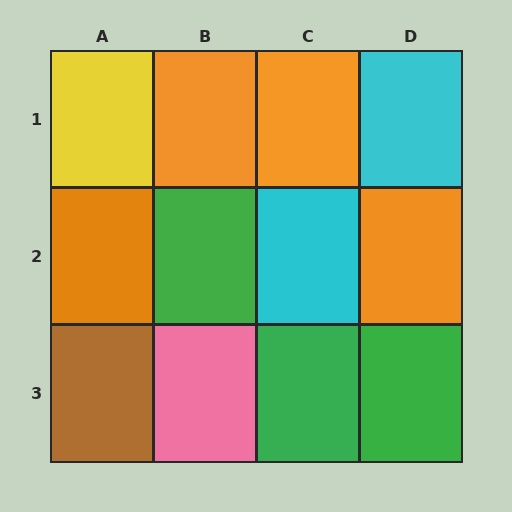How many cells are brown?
1 cell is brown.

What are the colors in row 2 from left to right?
Orange, green, cyan, orange.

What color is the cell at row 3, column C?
Green.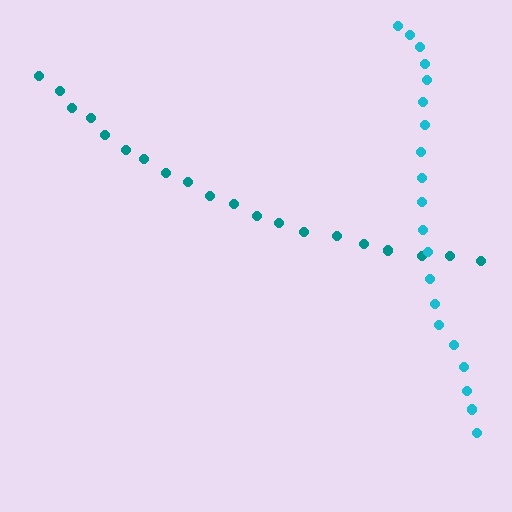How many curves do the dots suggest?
There are 2 distinct paths.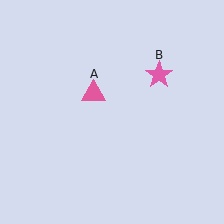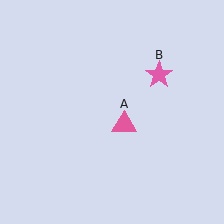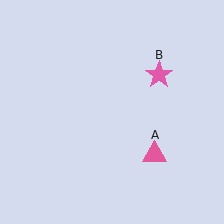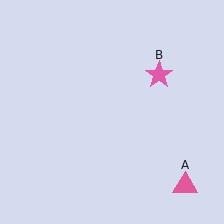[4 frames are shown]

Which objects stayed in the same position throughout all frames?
Pink star (object B) remained stationary.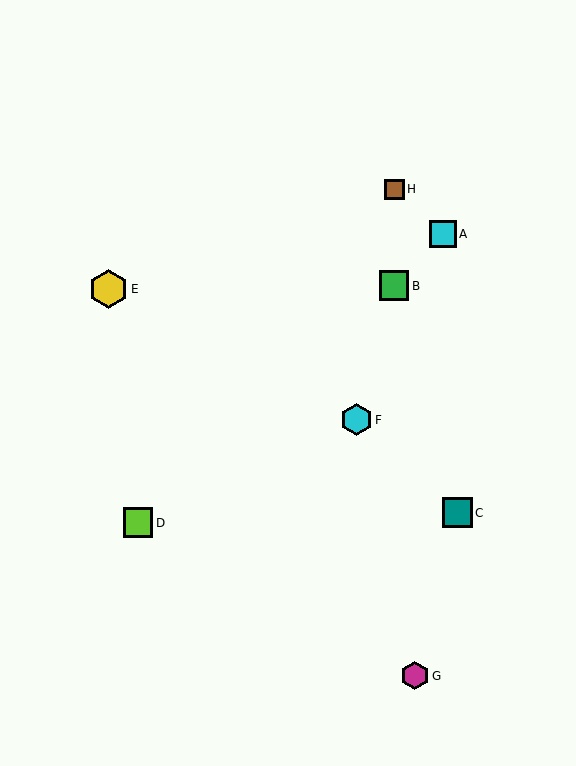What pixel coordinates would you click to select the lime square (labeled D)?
Click at (138, 523) to select the lime square D.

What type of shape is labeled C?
Shape C is a teal square.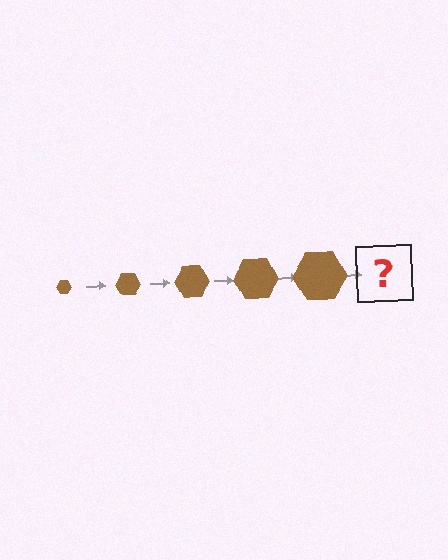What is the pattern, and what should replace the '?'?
The pattern is that the hexagon gets progressively larger each step. The '?' should be a brown hexagon, larger than the previous one.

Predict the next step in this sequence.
The next step is a brown hexagon, larger than the previous one.